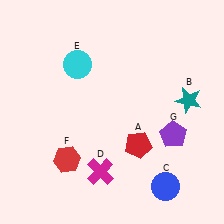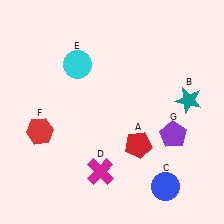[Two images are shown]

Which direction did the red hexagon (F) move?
The red hexagon (F) moved up.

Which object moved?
The red hexagon (F) moved up.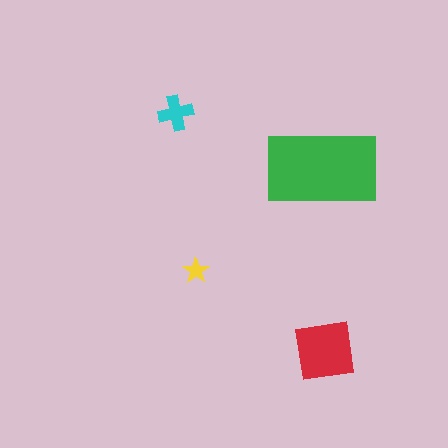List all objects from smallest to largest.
The yellow star, the cyan cross, the red square, the green rectangle.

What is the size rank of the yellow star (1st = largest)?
4th.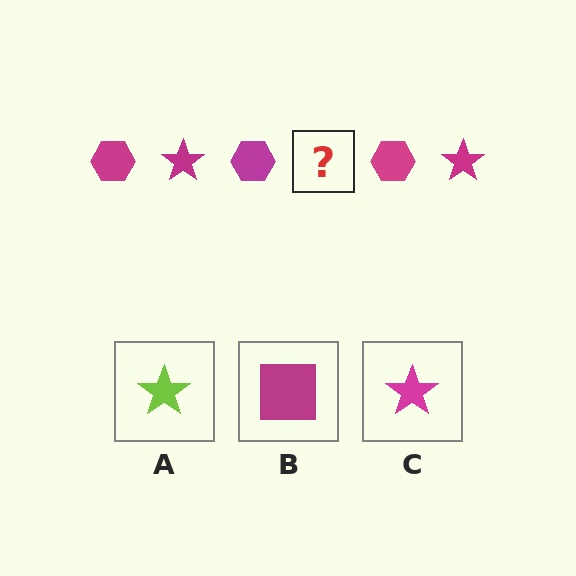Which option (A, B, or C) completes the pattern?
C.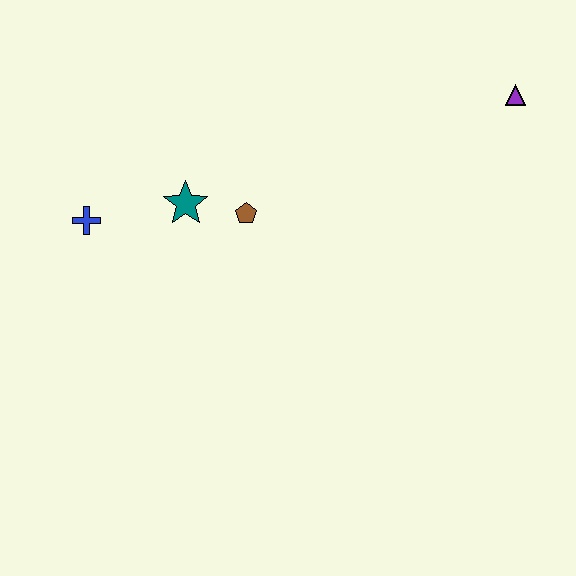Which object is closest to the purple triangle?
The brown pentagon is closest to the purple triangle.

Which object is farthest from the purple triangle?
The blue cross is farthest from the purple triangle.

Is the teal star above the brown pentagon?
Yes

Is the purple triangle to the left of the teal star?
No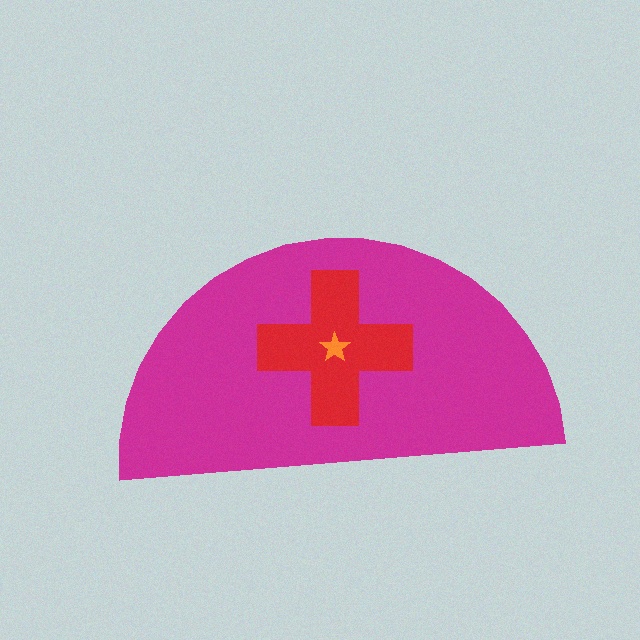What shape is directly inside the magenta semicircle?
The red cross.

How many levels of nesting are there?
3.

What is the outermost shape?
The magenta semicircle.